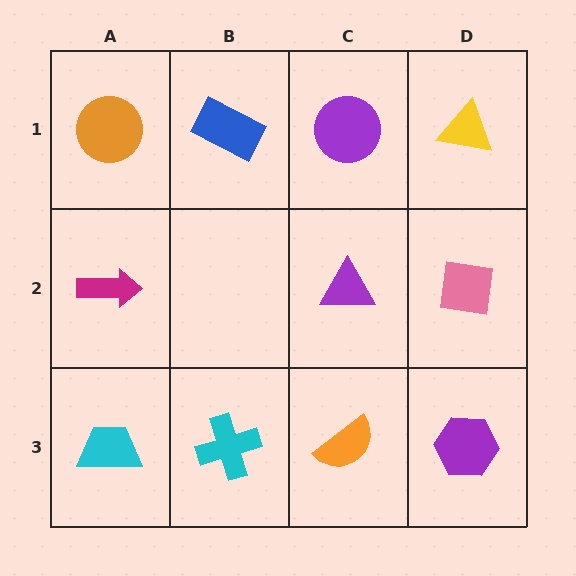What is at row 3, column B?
A cyan cross.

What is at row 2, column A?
A magenta arrow.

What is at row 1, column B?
A blue rectangle.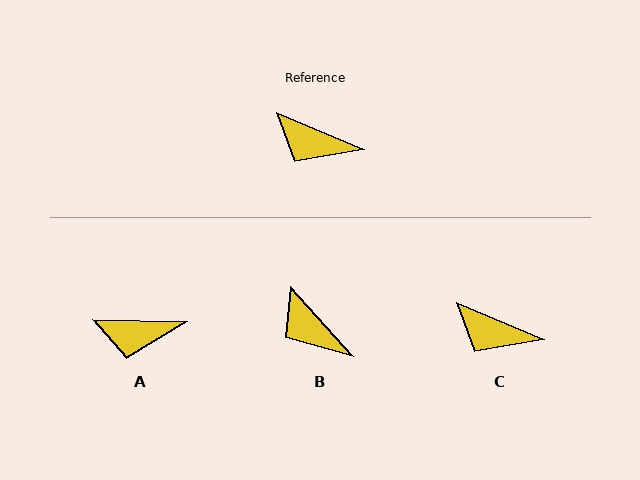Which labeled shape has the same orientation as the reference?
C.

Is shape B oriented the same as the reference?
No, it is off by about 26 degrees.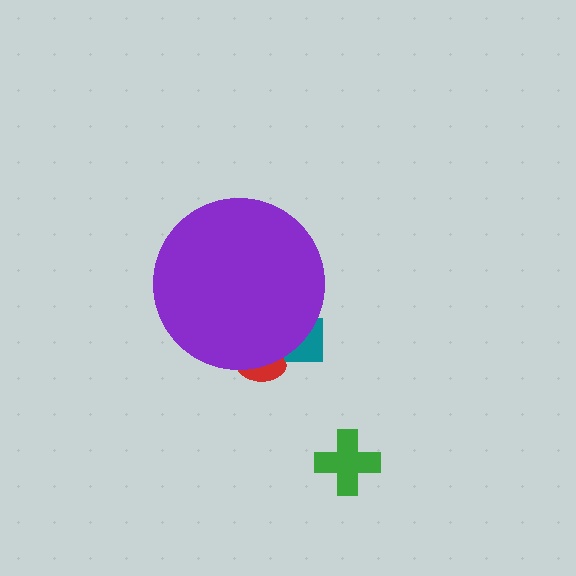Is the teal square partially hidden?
Yes, the teal square is partially hidden behind the purple circle.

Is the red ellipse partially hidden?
Yes, the red ellipse is partially hidden behind the purple circle.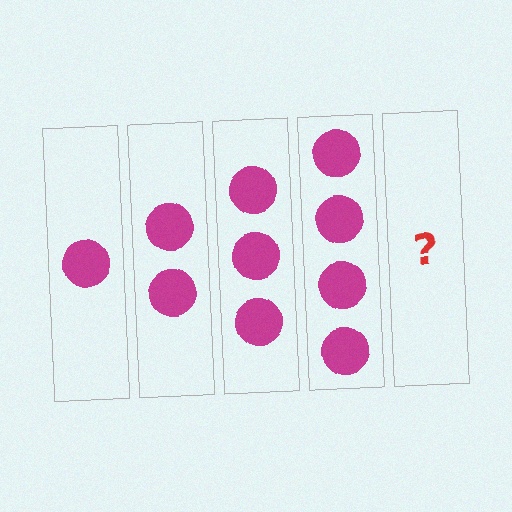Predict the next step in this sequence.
The next step is 5 circles.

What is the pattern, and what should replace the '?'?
The pattern is that each step adds one more circle. The '?' should be 5 circles.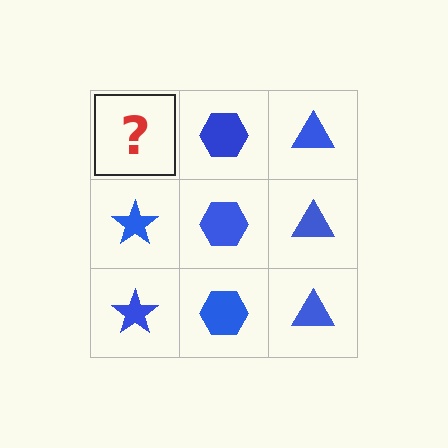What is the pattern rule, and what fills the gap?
The rule is that each column has a consistent shape. The gap should be filled with a blue star.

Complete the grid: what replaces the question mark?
The question mark should be replaced with a blue star.